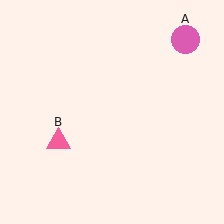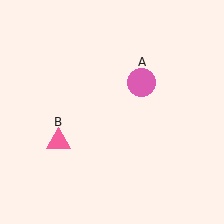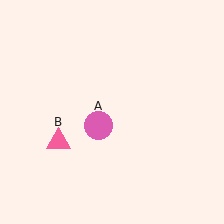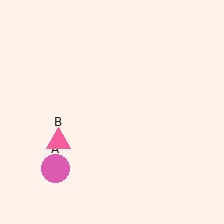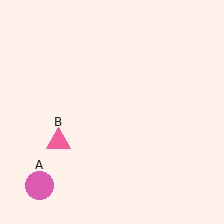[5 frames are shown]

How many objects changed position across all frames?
1 object changed position: pink circle (object A).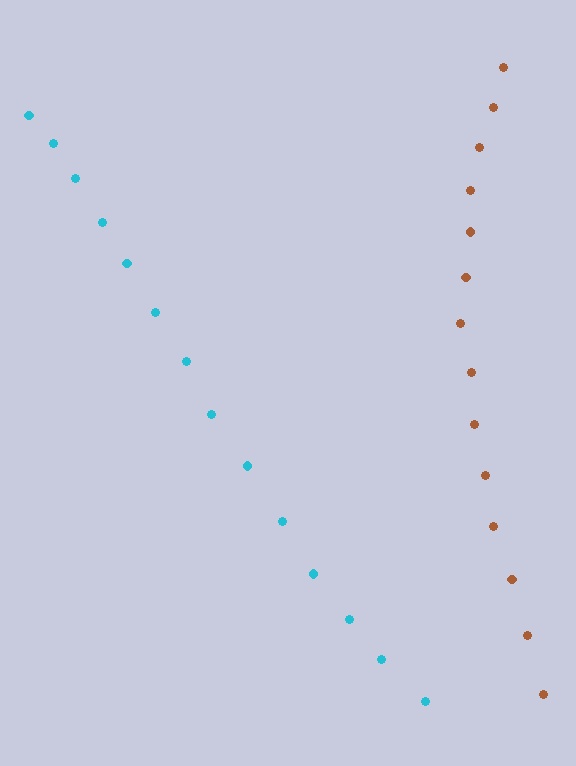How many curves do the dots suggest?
There are 2 distinct paths.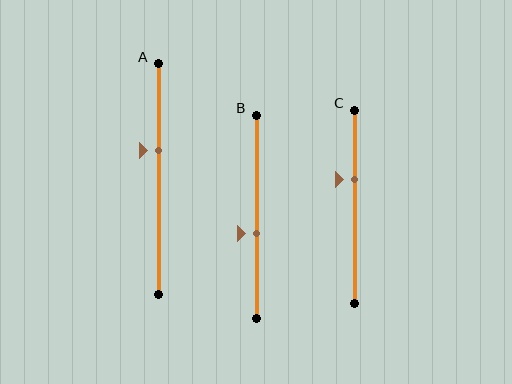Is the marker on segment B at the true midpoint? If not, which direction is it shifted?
No, the marker on segment B is shifted downward by about 8% of the segment length.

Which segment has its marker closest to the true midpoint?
Segment B has its marker closest to the true midpoint.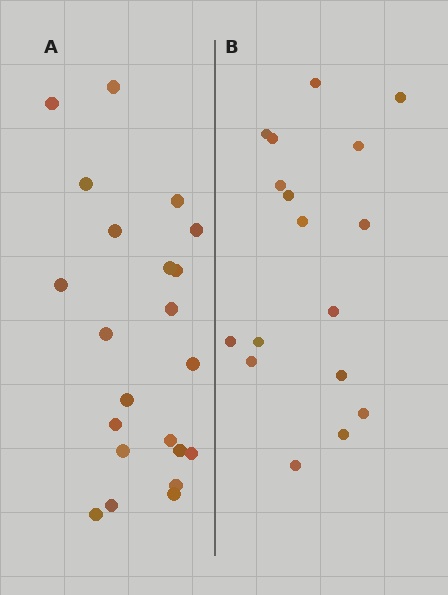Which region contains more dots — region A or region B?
Region A (the left region) has more dots.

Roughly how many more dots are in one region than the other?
Region A has about 5 more dots than region B.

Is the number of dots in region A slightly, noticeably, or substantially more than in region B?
Region A has noticeably more, but not dramatically so. The ratio is roughly 1.3 to 1.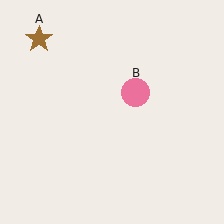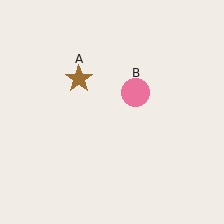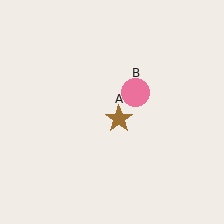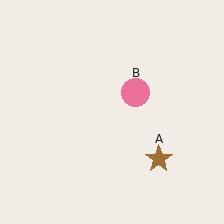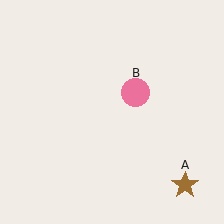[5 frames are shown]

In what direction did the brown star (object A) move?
The brown star (object A) moved down and to the right.